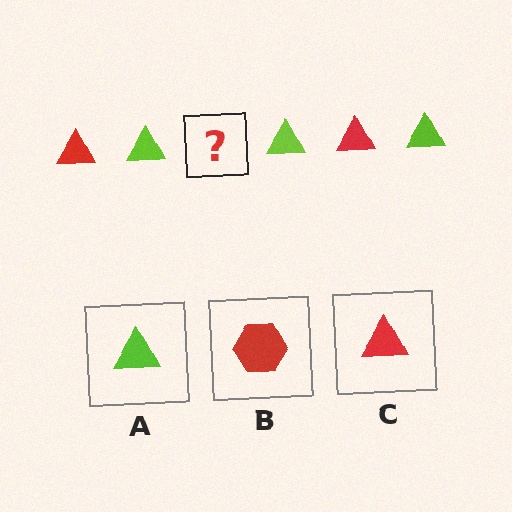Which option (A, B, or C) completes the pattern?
C.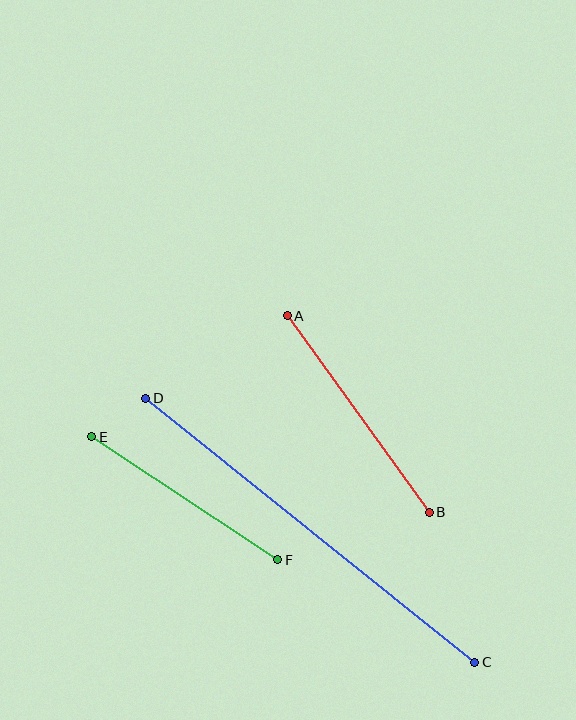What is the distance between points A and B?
The distance is approximately 242 pixels.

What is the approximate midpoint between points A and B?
The midpoint is at approximately (358, 414) pixels.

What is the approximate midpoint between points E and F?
The midpoint is at approximately (185, 498) pixels.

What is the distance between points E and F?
The distance is approximately 223 pixels.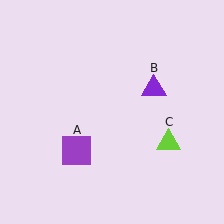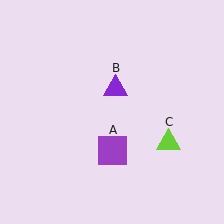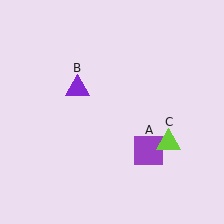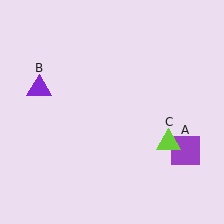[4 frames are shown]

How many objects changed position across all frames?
2 objects changed position: purple square (object A), purple triangle (object B).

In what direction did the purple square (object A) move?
The purple square (object A) moved right.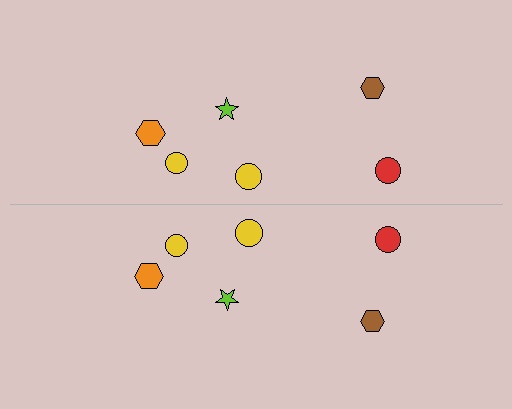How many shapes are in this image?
There are 12 shapes in this image.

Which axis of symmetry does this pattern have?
The pattern has a horizontal axis of symmetry running through the center of the image.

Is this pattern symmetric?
Yes, this pattern has bilateral (reflection) symmetry.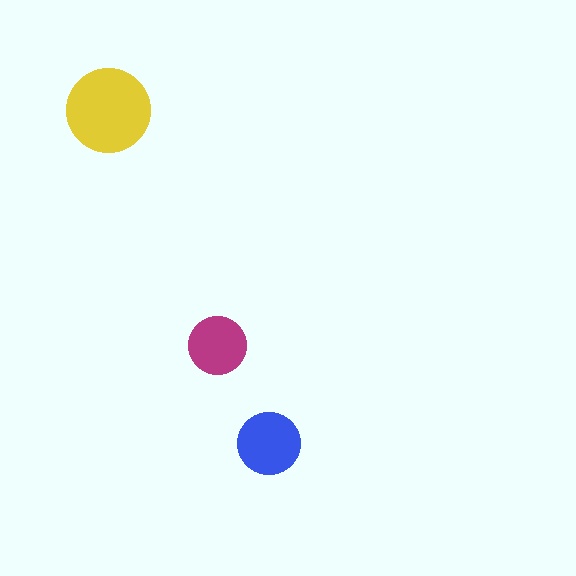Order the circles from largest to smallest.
the yellow one, the blue one, the magenta one.